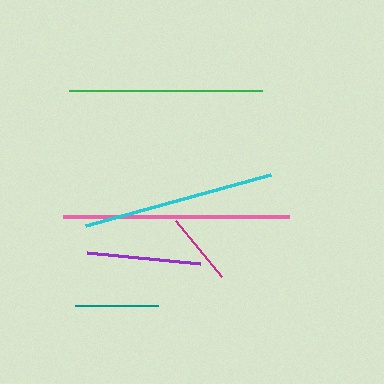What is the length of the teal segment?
The teal segment is approximately 83 pixels long.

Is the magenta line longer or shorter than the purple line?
The purple line is longer than the magenta line.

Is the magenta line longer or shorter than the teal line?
The teal line is longer than the magenta line.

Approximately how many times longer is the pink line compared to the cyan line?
The pink line is approximately 1.2 times the length of the cyan line.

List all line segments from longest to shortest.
From longest to shortest: pink, green, cyan, purple, teal, magenta.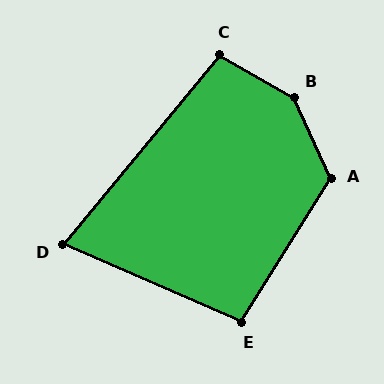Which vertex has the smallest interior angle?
D, at approximately 74 degrees.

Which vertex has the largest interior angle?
B, at approximately 143 degrees.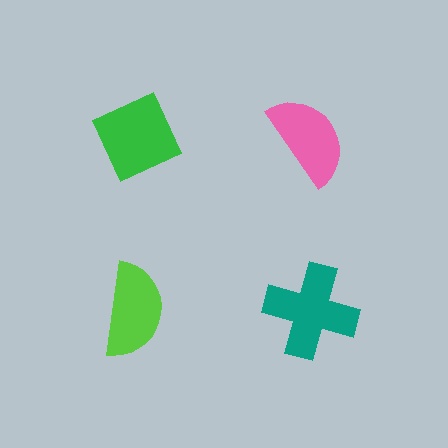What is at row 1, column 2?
A pink semicircle.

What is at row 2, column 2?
A teal cross.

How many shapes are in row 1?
2 shapes.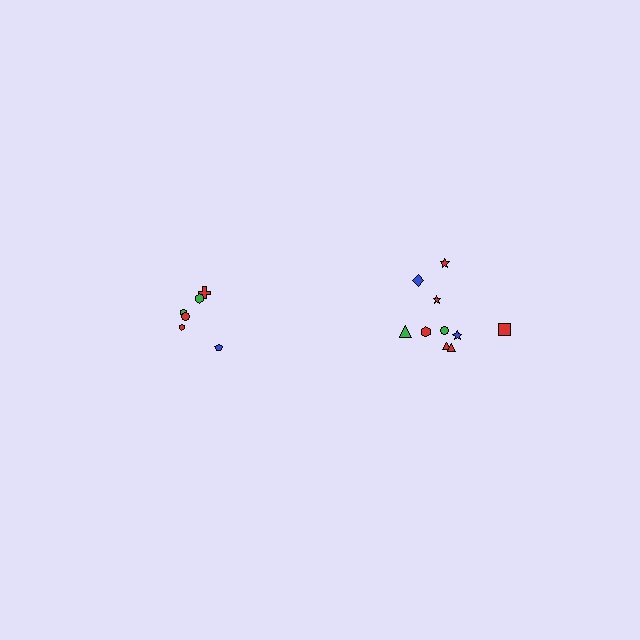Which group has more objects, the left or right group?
The right group.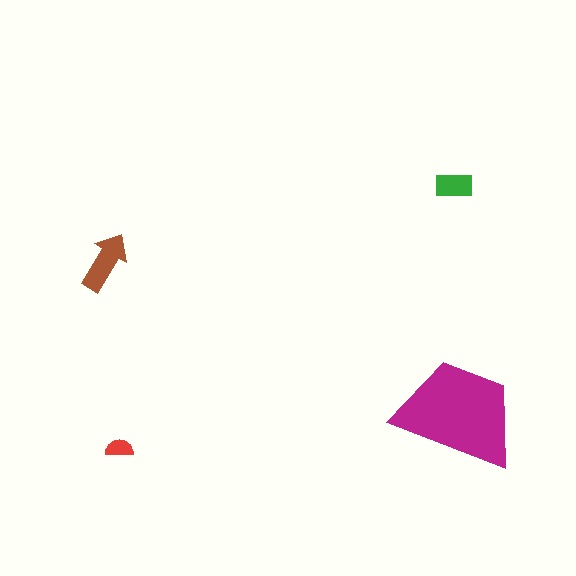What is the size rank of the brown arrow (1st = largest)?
2nd.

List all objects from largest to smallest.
The magenta trapezoid, the brown arrow, the green rectangle, the red semicircle.